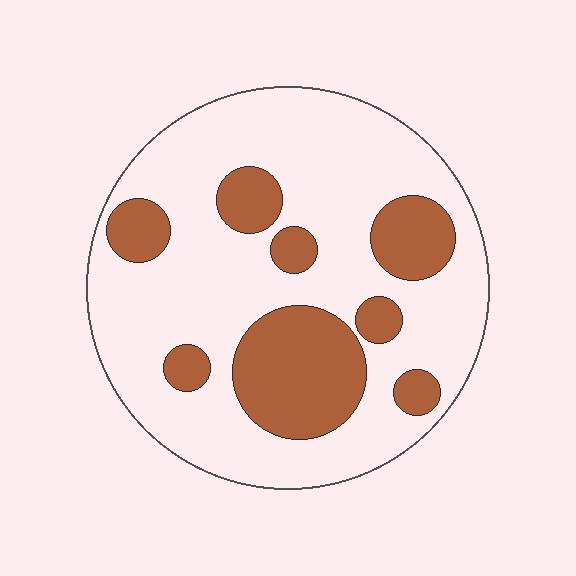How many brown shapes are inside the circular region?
8.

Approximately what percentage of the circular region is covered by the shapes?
Approximately 25%.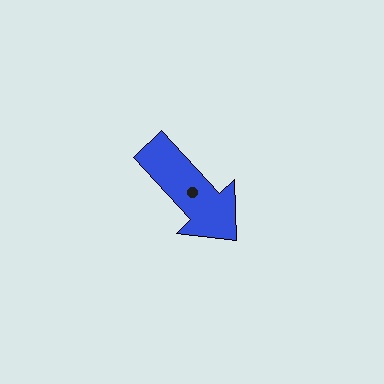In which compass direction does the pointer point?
Southeast.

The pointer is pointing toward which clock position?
Roughly 5 o'clock.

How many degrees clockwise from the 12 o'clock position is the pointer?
Approximately 137 degrees.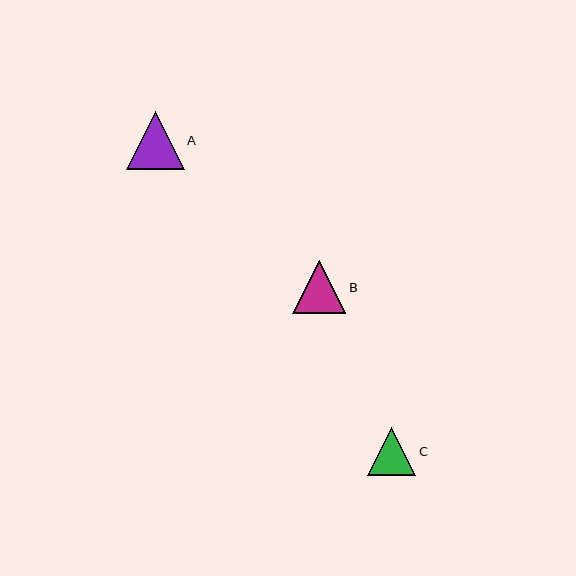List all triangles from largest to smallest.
From largest to smallest: A, B, C.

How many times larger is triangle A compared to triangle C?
Triangle A is approximately 1.2 times the size of triangle C.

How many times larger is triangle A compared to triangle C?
Triangle A is approximately 1.2 times the size of triangle C.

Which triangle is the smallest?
Triangle C is the smallest with a size of approximately 48 pixels.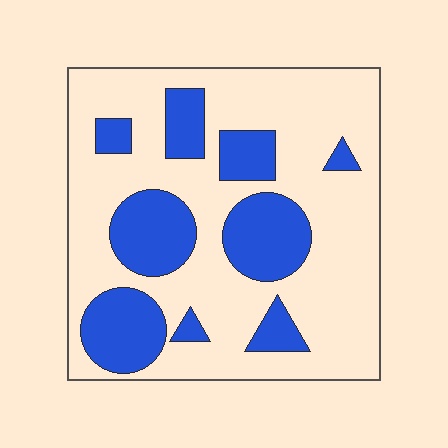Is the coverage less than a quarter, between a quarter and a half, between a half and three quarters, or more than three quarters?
Between a quarter and a half.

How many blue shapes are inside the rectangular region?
9.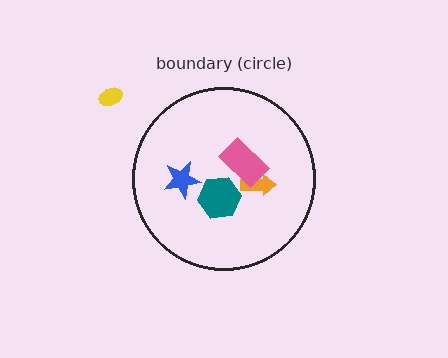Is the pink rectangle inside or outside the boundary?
Inside.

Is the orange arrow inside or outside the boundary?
Inside.